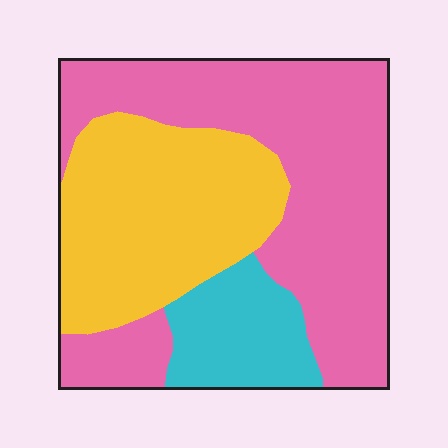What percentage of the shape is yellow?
Yellow covers 34% of the shape.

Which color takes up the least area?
Cyan, at roughly 15%.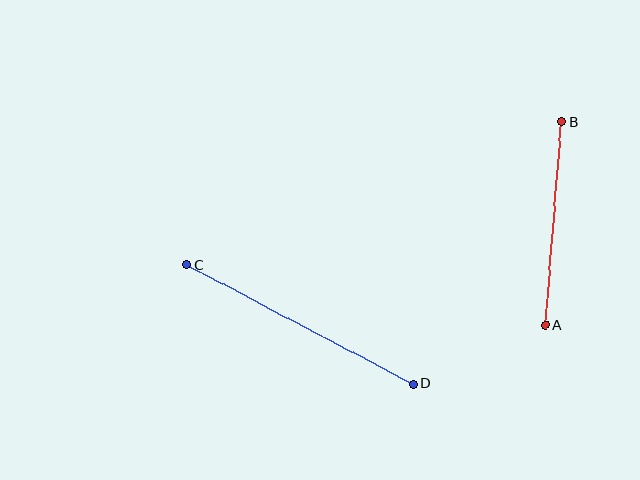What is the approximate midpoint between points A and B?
The midpoint is at approximately (554, 224) pixels.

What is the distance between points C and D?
The distance is approximately 256 pixels.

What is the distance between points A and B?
The distance is approximately 204 pixels.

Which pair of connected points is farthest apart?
Points C and D are farthest apart.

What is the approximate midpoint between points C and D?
The midpoint is at approximately (300, 324) pixels.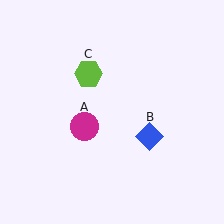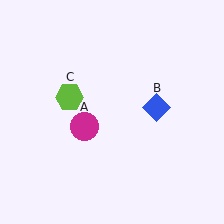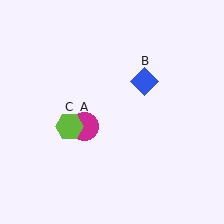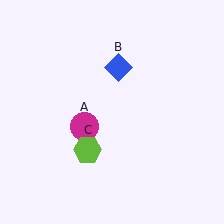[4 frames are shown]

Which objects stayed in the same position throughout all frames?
Magenta circle (object A) remained stationary.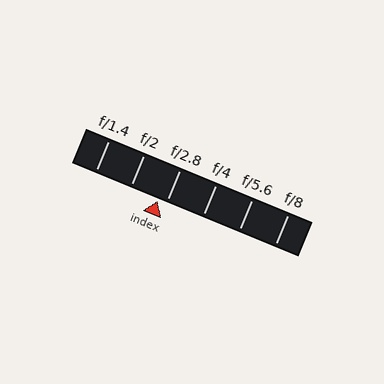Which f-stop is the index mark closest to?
The index mark is closest to f/2.8.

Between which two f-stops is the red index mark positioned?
The index mark is between f/2 and f/2.8.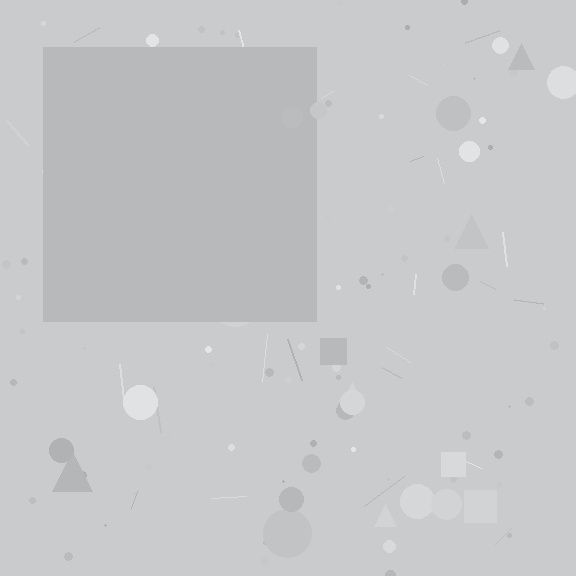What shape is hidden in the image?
A square is hidden in the image.